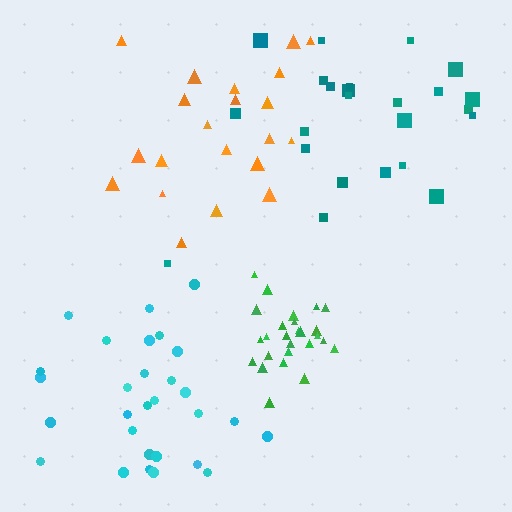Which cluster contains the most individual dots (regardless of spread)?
Cyan (29).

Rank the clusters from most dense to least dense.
green, cyan, teal, orange.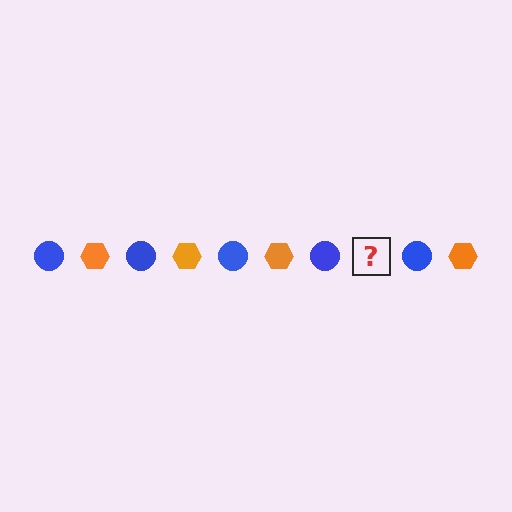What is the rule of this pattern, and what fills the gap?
The rule is that the pattern alternates between blue circle and orange hexagon. The gap should be filled with an orange hexagon.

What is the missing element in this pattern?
The missing element is an orange hexagon.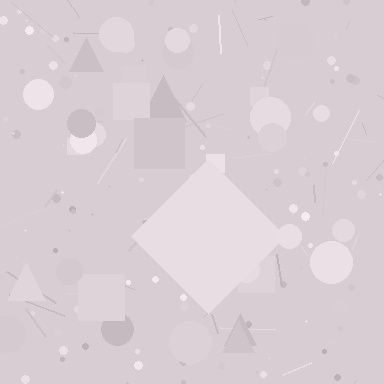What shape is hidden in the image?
A diamond is hidden in the image.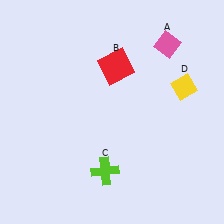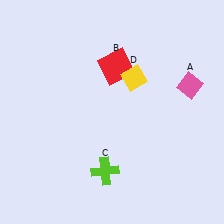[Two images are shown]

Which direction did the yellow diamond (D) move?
The yellow diamond (D) moved left.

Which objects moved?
The objects that moved are: the pink diamond (A), the yellow diamond (D).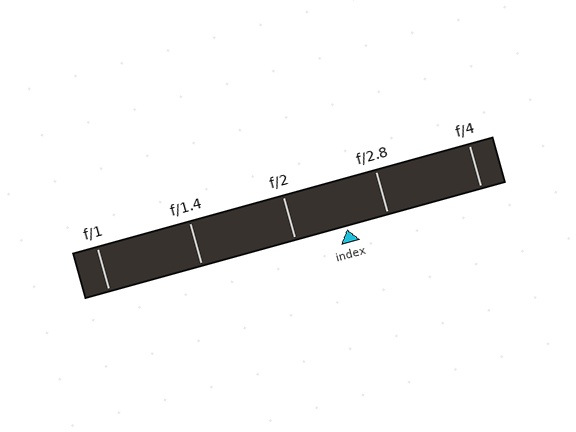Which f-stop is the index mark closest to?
The index mark is closest to f/2.8.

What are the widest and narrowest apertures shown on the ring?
The widest aperture shown is f/1 and the narrowest is f/4.